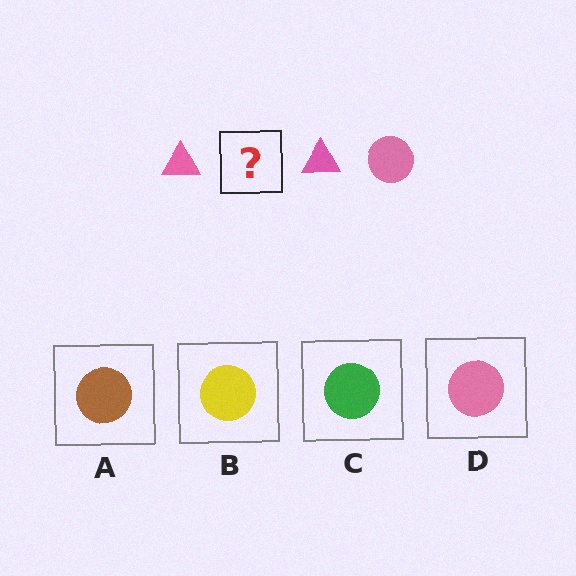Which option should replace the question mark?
Option D.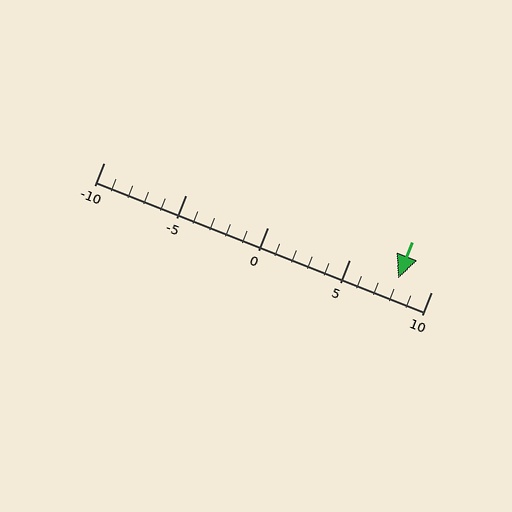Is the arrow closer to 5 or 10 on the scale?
The arrow is closer to 10.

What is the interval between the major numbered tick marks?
The major tick marks are spaced 5 units apart.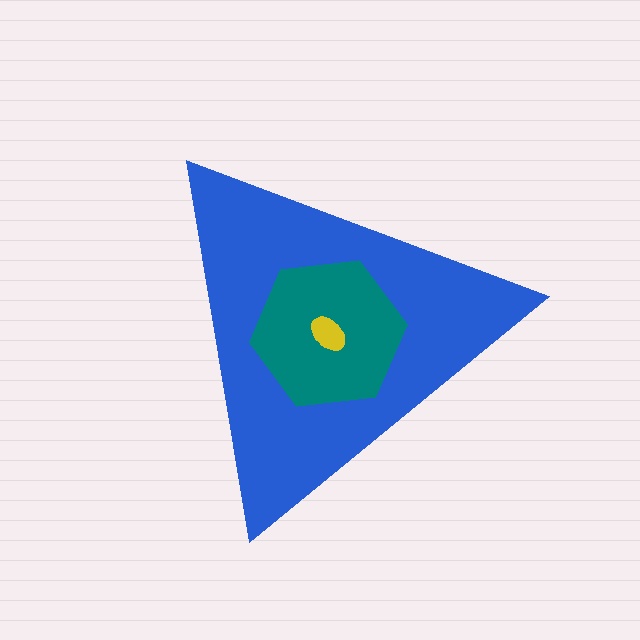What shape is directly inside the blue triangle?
The teal hexagon.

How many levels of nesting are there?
3.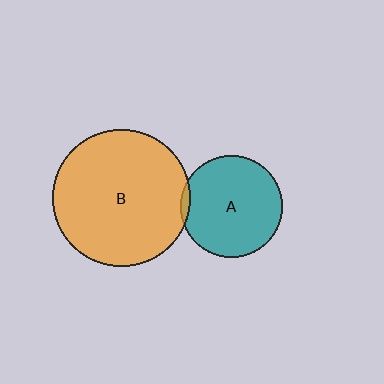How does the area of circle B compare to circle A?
Approximately 1.8 times.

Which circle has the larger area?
Circle B (orange).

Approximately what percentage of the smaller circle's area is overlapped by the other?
Approximately 5%.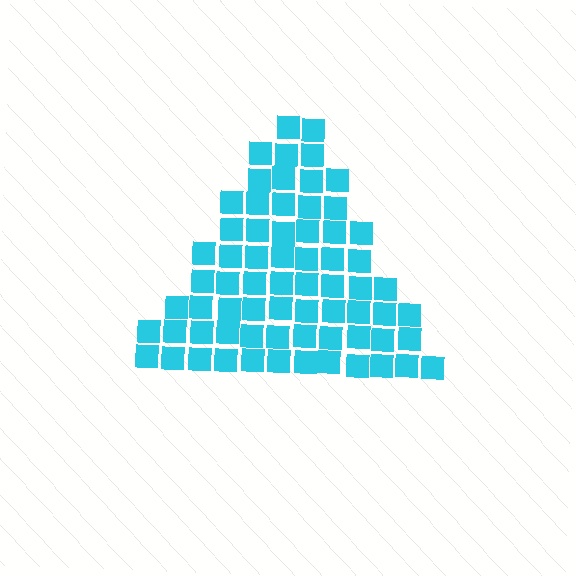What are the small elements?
The small elements are squares.